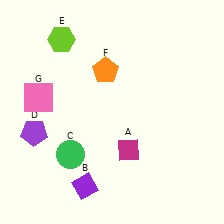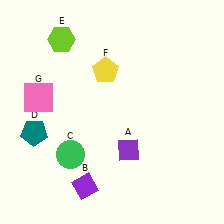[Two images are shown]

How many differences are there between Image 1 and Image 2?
There are 3 differences between the two images.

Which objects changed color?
A changed from magenta to purple. D changed from purple to teal. F changed from orange to yellow.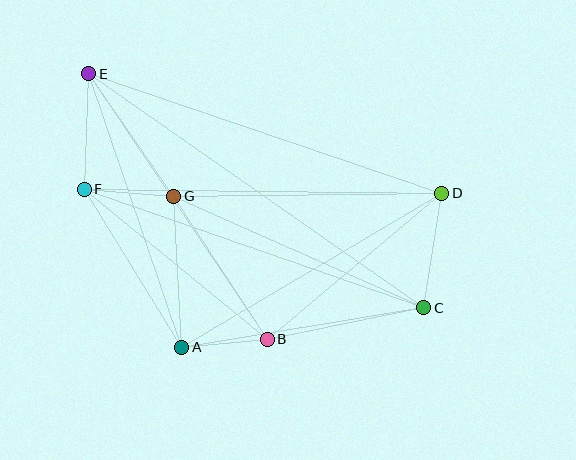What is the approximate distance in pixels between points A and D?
The distance between A and D is approximately 303 pixels.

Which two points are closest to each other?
Points A and B are closest to each other.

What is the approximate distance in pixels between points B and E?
The distance between B and E is approximately 320 pixels.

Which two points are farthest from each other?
Points C and E are farthest from each other.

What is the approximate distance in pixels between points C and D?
The distance between C and D is approximately 116 pixels.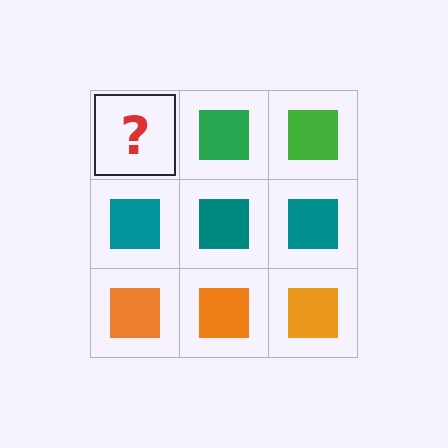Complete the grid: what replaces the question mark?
The question mark should be replaced with a green square.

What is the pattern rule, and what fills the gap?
The rule is that each row has a consistent color. The gap should be filled with a green square.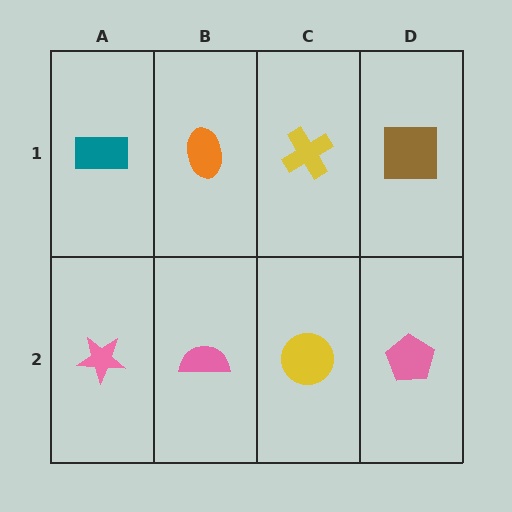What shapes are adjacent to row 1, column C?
A yellow circle (row 2, column C), an orange ellipse (row 1, column B), a brown square (row 1, column D).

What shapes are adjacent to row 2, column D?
A brown square (row 1, column D), a yellow circle (row 2, column C).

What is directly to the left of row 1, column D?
A yellow cross.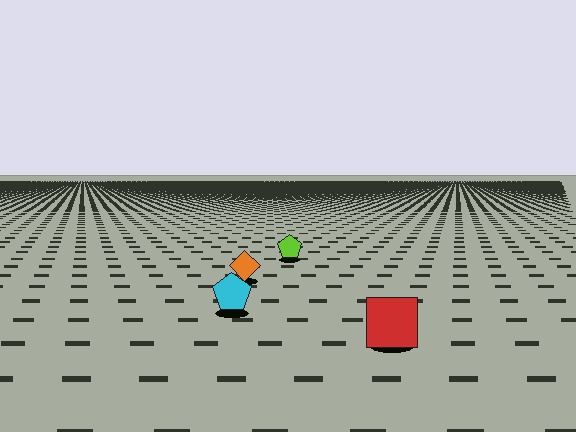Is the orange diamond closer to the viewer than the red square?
No. The red square is closer — you can tell from the texture gradient: the ground texture is coarser near it.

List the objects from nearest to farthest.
From nearest to farthest: the red square, the cyan pentagon, the orange diamond, the lime pentagon.